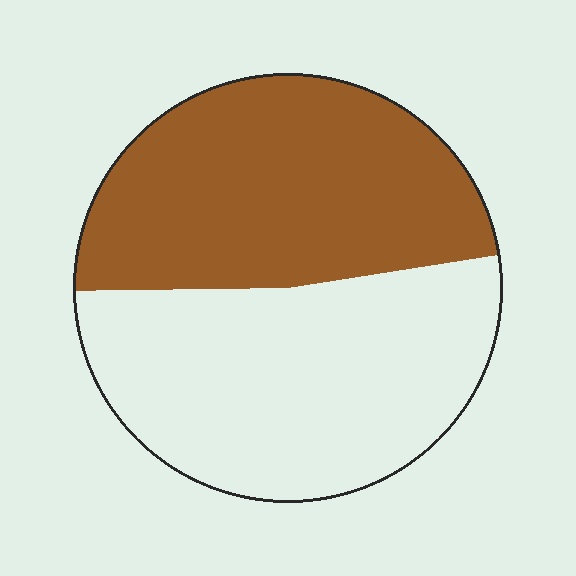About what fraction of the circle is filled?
About one half (1/2).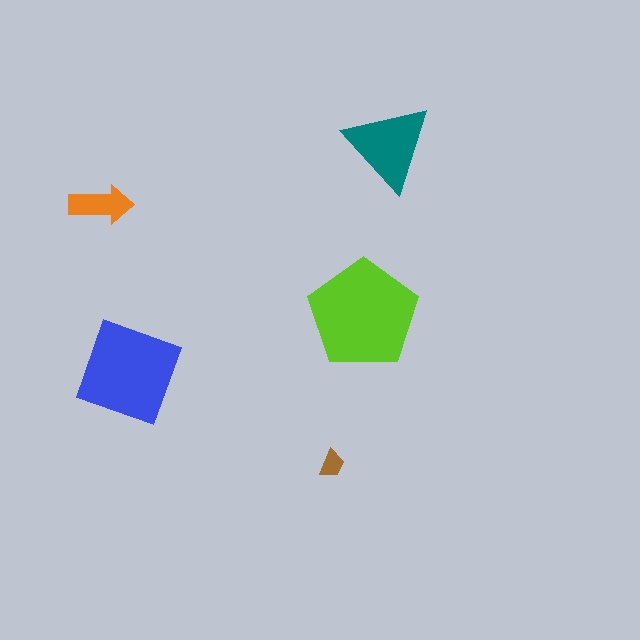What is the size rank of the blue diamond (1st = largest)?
2nd.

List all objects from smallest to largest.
The brown trapezoid, the orange arrow, the teal triangle, the blue diamond, the lime pentagon.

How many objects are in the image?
There are 5 objects in the image.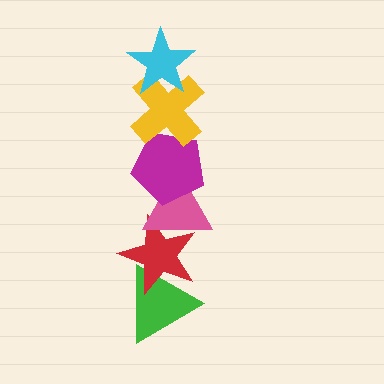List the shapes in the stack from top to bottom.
From top to bottom: the cyan star, the yellow cross, the magenta pentagon, the pink triangle, the red star, the green triangle.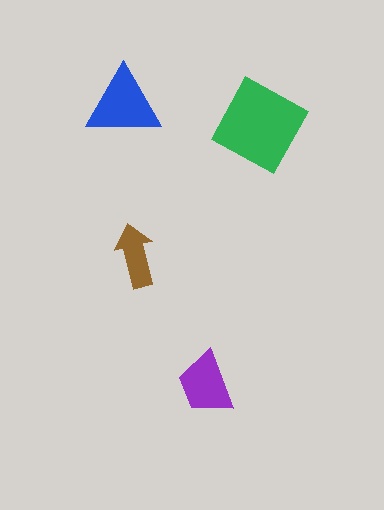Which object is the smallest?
The brown arrow.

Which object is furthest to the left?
The blue triangle is leftmost.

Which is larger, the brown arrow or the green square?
The green square.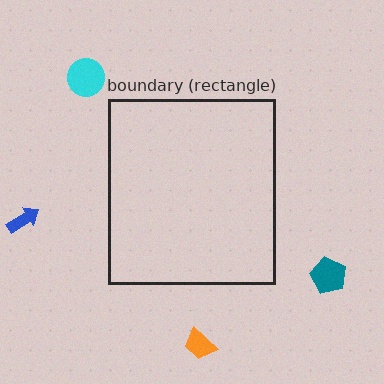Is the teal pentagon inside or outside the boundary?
Outside.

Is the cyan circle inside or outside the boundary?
Outside.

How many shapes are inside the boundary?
0 inside, 4 outside.